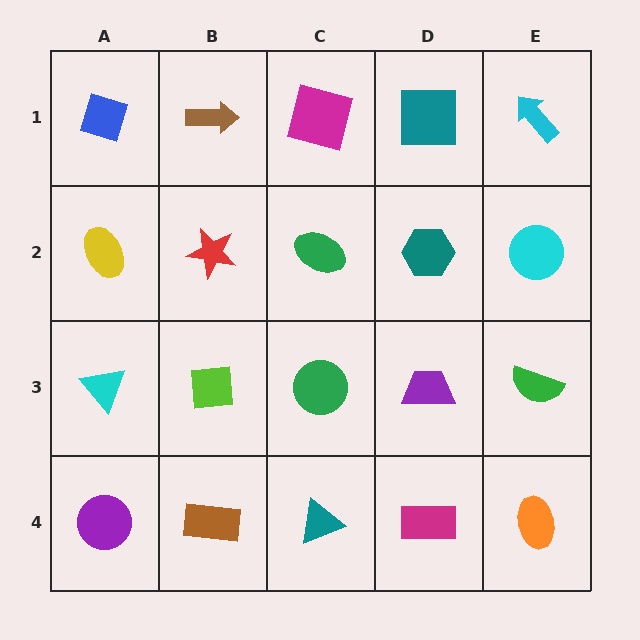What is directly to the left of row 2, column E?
A teal hexagon.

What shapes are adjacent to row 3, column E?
A cyan circle (row 2, column E), an orange ellipse (row 4, column E), a purple trapezoid (row 3, column D).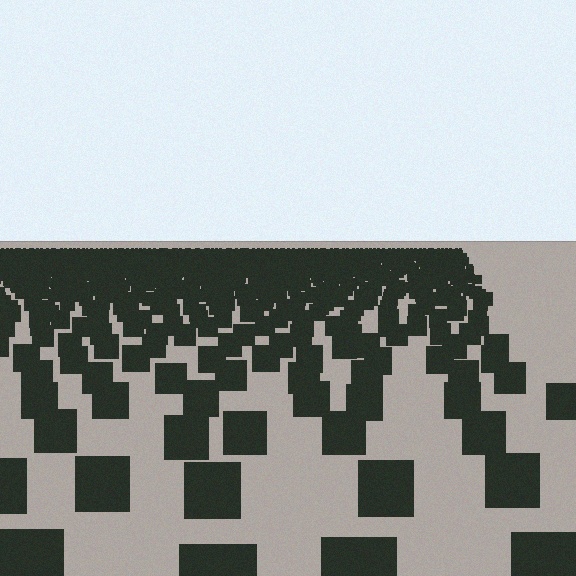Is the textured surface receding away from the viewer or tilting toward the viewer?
The surface is receding away from the viewer. Texture elements get smaller and denser toward the top.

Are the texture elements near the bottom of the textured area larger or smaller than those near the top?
Larger. Near the bottom, elements are closer to the viewer and appear at a bigger on-screen size.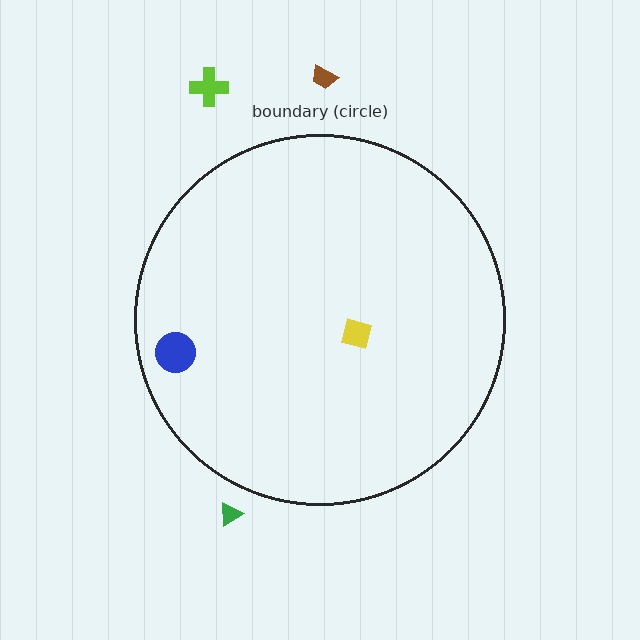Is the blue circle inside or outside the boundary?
Inside.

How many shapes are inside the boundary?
2 inside, 3 outside.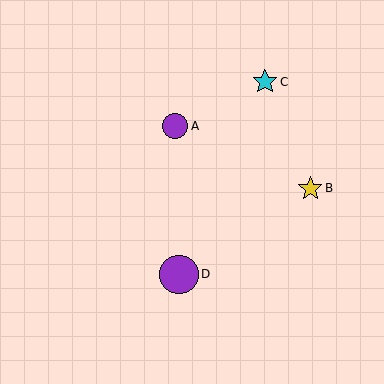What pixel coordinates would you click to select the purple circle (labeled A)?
Click at (175, 126) to select the purple circle A.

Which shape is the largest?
The purple circle (labeled D) is the largest.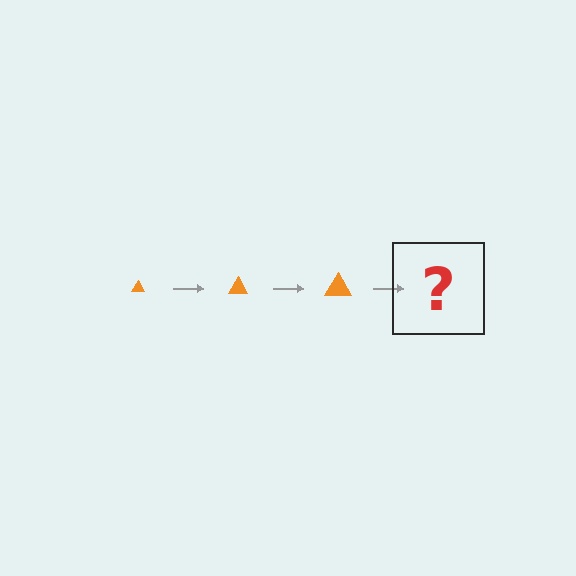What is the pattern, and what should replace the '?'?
The pattern is that the triangle gets progressively larger each step. The '?' should be an orange triangle, larger than the previous one.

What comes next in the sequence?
The next element should be an orange triangle, larger than the previous one.